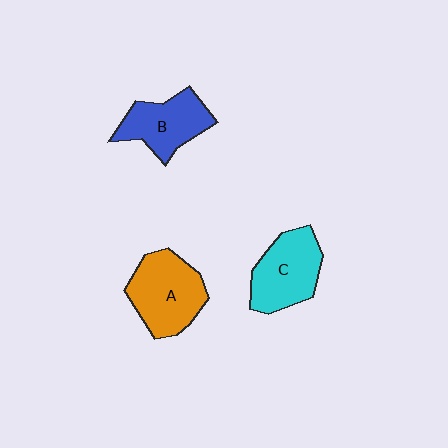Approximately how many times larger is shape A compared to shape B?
Approximately 1.2 times.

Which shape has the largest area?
Shape A (orange).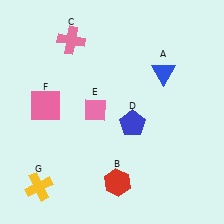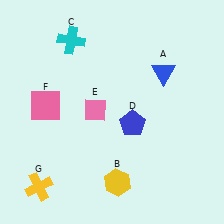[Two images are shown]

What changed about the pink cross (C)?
In Image 1, C is pink. In Image 2, it changed to cyan.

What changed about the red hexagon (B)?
In Image 1, B is red. In Image 2, it changed to yellow.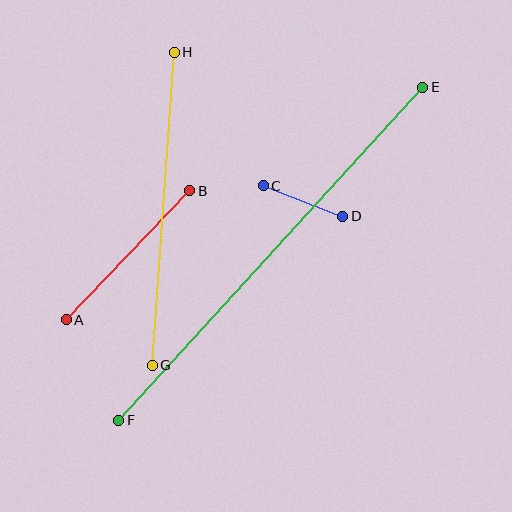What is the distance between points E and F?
The distance is approximately 451 pixels.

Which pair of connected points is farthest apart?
Points E and F are farthest apart.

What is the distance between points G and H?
The distance is approximately 314 pixels.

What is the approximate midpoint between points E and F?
The midpoint is at approximately (271, 254) pixels.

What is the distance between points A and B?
The distance is approximately 179 pixels.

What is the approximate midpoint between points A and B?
The midpoint is at approximately (128, 255) pixels.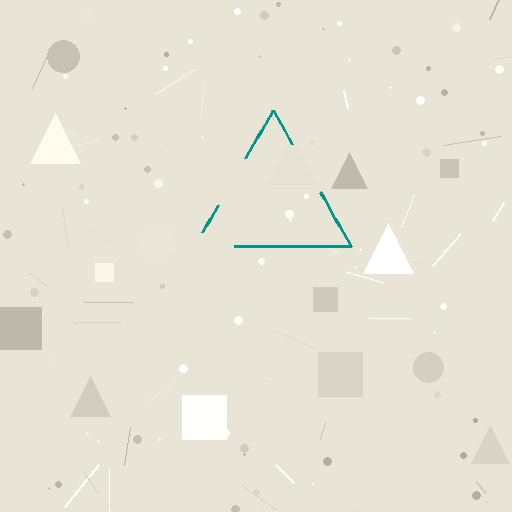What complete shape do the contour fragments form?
The contour fragments form a triangle.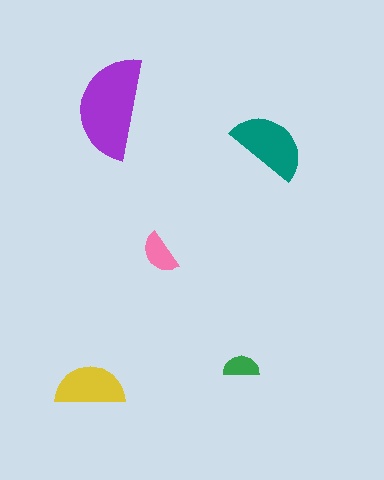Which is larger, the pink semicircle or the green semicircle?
The pink one.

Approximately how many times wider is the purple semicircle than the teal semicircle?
About 1.5 times wider.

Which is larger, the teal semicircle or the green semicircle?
The teal one.